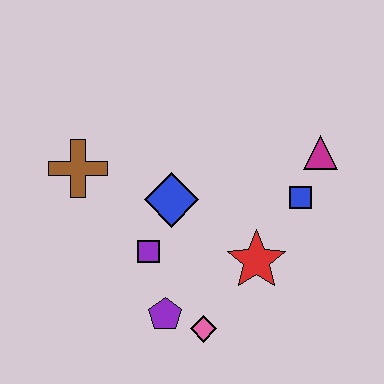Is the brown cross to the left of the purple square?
Yes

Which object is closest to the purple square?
The blue diamond is closest to the purple square.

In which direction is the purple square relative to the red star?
The purple square is to the left of the red star.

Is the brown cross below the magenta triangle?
Yes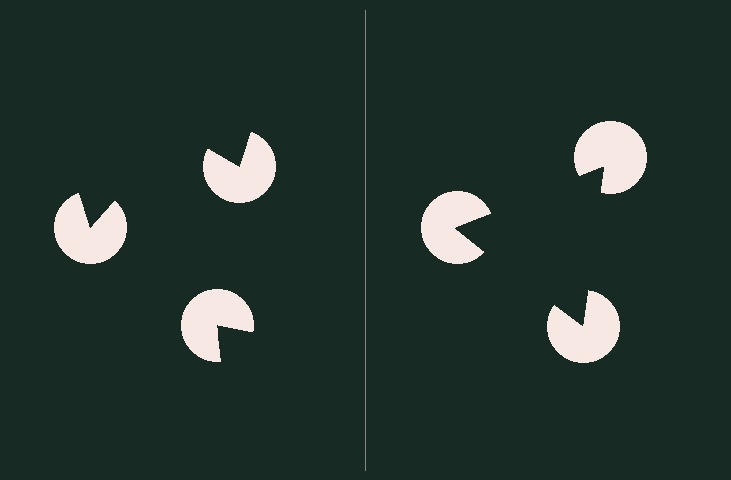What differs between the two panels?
The pac-man discs are positioned identically on both sides; only the wedge orientations differ. On the right they align to a triangle; on the left they are misaligned.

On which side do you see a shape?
An illusory triangle appears on the right side. On the left side the wedge cuts are rotated, so no coherent shape forms.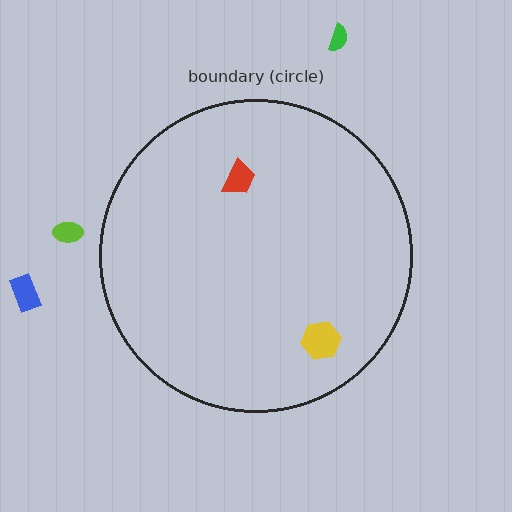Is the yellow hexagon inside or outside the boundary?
Inside.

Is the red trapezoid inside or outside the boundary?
Inside.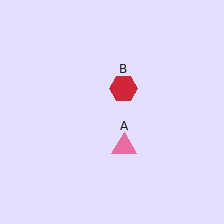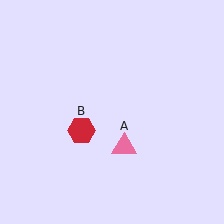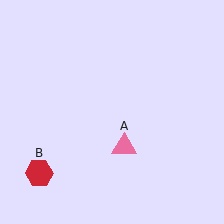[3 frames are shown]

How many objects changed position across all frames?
1 object changed position: red hexagon (object B).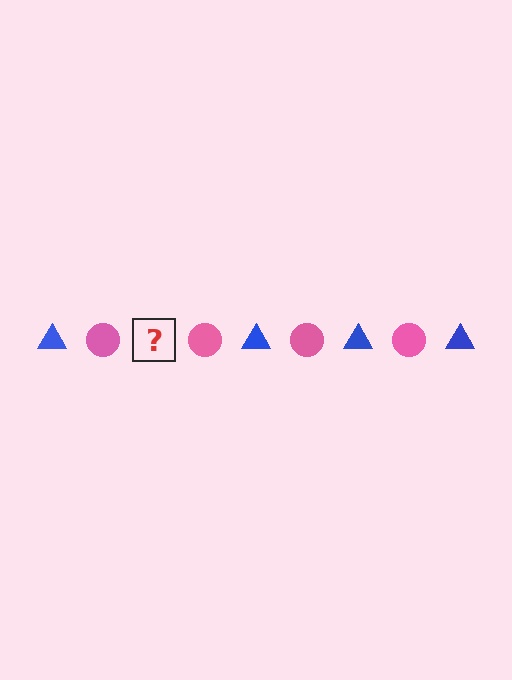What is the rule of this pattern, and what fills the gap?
The rule is that the pattern alternates between blue triangle and pink circle. The gap should be filled with a blue triangle.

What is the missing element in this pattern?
The missing element is a blue triangle.